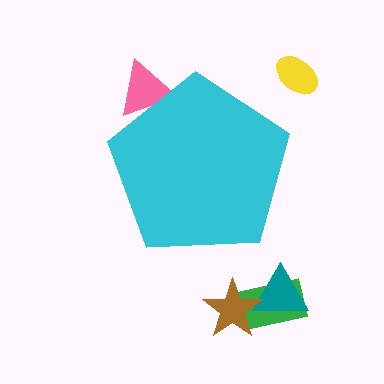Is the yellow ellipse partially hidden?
No, the yellow ellipse is fully visible.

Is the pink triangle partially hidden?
Yes, the pink triangle is partially hidden behind the cyan pentagon.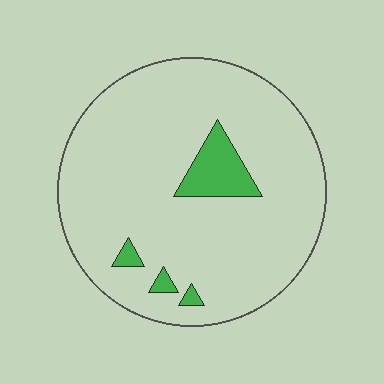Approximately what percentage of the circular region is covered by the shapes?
Approximately 10%.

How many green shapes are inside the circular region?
4.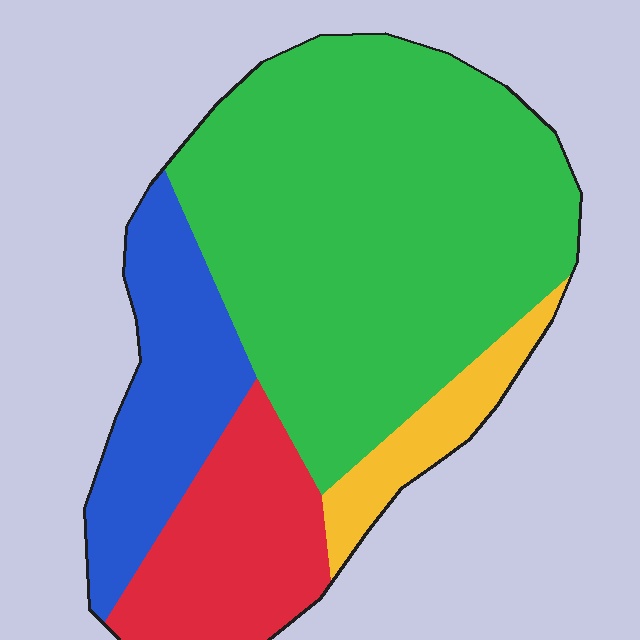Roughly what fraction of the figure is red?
Red takes up about one sixth (1/6) of the figure.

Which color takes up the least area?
Yellow, at roughly 10%.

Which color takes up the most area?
Green, at roughly 60%.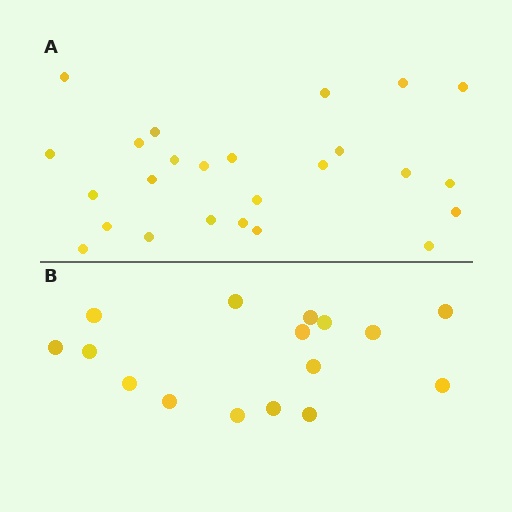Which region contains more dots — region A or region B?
Region A (the top region) has more dots.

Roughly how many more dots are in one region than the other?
Region A has roughly 8 or so more dots than region B.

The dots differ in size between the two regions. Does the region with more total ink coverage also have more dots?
No. Region B has more total ink coverage because its dots are larger, but region A actually contains more individual dots. Total area can be misleading — the number of items is what matters here.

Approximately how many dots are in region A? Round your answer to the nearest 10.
About 20 dots. (The exact count is 25, which rounds to 20.)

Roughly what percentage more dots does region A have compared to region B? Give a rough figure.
About 55% more.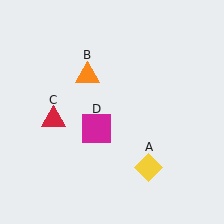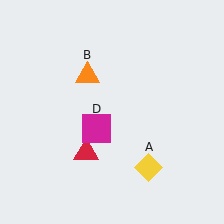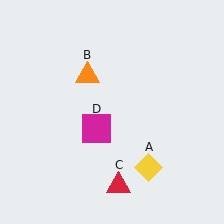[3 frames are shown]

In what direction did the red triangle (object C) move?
The red triangle (object C) moved down and to the right.